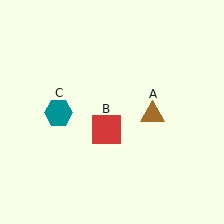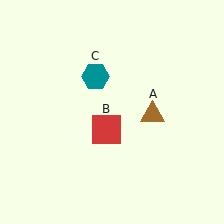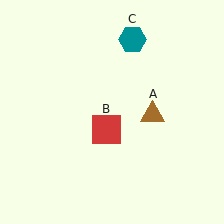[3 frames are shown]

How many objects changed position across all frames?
1 object changed position: teal hexagon (object C).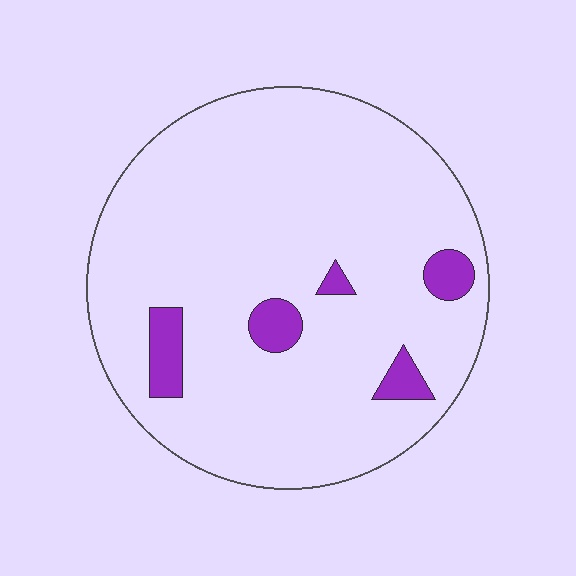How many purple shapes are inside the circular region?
5.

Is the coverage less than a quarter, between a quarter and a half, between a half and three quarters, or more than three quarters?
Less than a quarter.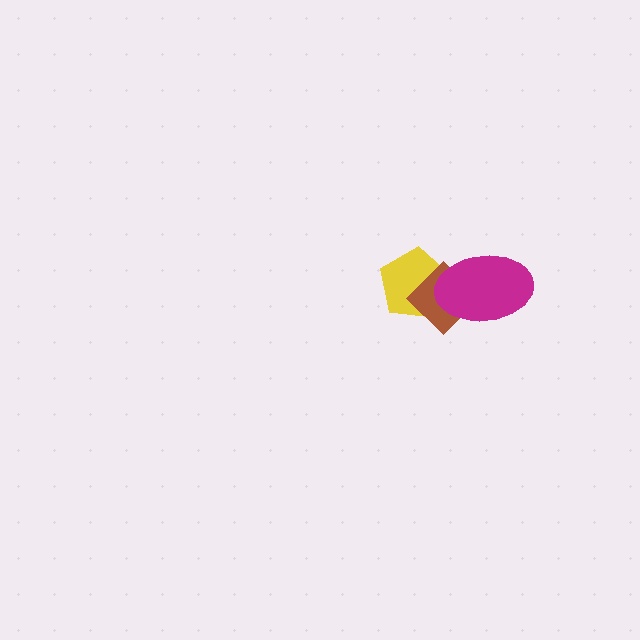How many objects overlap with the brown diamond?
2 objects overlap with the brown diamond.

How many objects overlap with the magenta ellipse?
2 objects overlap with the magenta ellipse.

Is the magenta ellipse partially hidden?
No, no other shape covers it.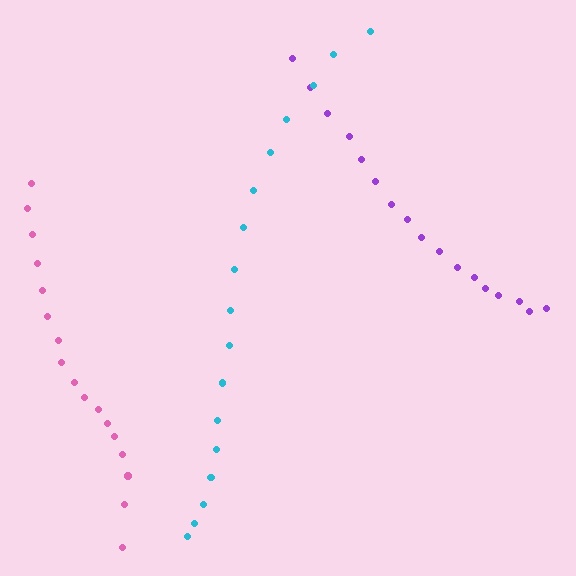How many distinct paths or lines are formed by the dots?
There are 3 distinct paths.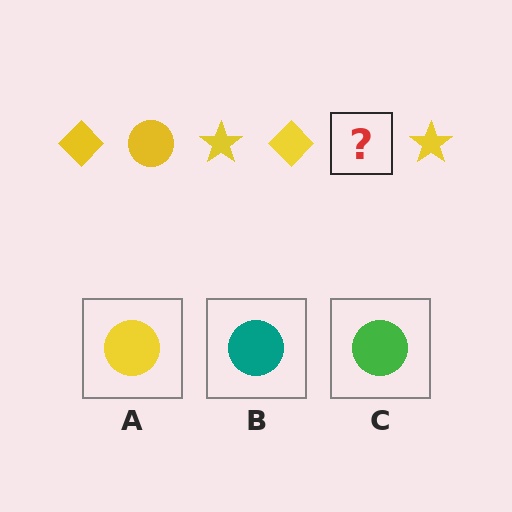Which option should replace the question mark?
Option A.